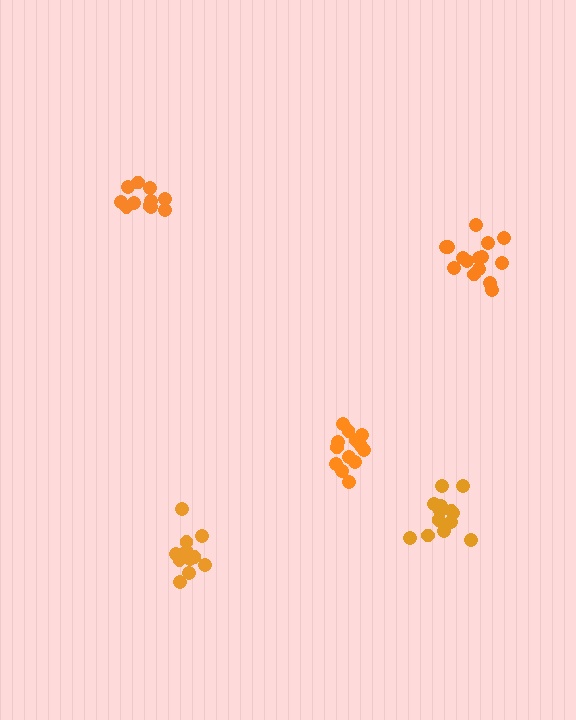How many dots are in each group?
Group 1: 15 dots, Group 2: 13 dots, Group 3: 15 dots, Group 4: 11 dots, Group 5: 12 dots (66 total).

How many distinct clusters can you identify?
There are 5 distinct clusters.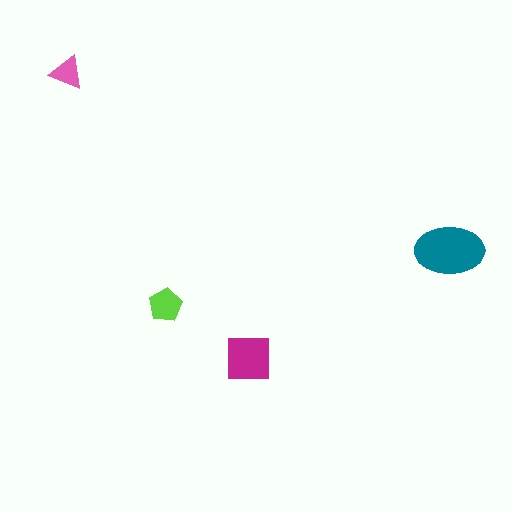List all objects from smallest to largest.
The pink triangle, the lime pentagon, the magenta square, the teal ellipse.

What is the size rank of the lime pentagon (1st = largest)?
3rd.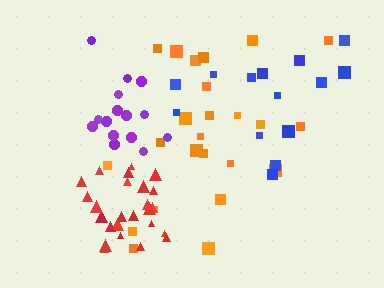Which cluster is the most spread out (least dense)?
Blue.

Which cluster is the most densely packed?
Red.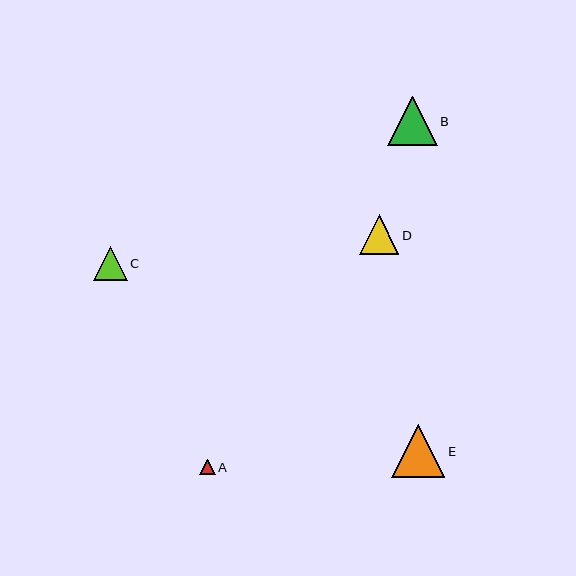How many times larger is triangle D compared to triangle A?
Triangle D is approximately 2.6 times the size of triangle A.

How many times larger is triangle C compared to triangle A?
Triangle C is approximately 2.2 times the size of triangle A.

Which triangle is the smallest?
Triangle A is the smallest with a size of approximately 15 pixels.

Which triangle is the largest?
Triangle E is the largest with a size of approximately 54 pixels.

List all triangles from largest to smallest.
From largest to smallest: E, B, D, C, A.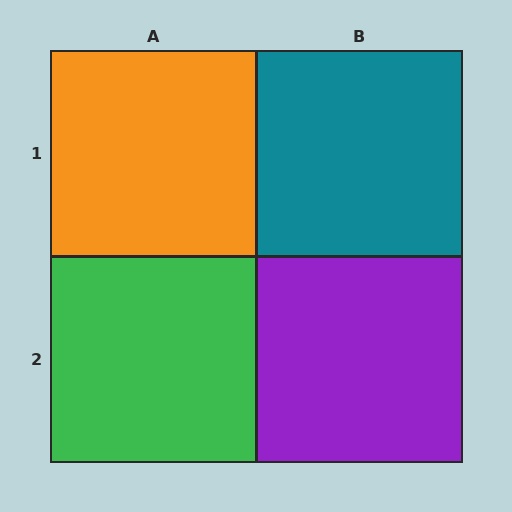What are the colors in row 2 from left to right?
Green, purple.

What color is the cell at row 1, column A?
Orange.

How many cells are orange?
1 cell is orange.